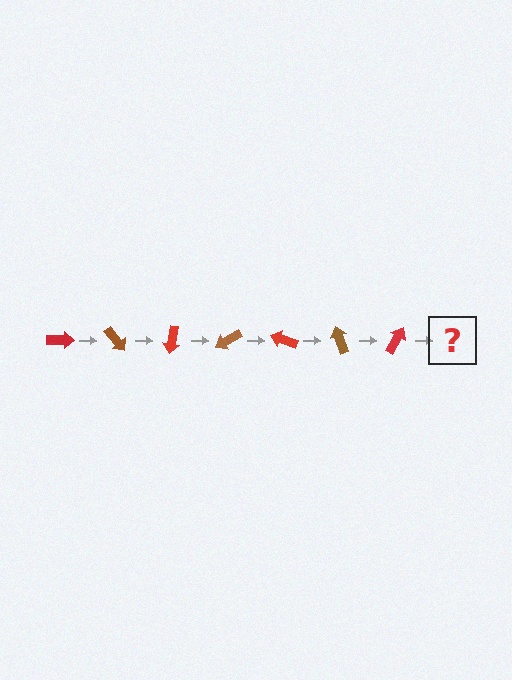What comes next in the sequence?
The next element should be a brown arrow, rotated 350 degrees from the start.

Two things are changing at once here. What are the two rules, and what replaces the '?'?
The two rules are that it rotates 50 degrees each step and the color cycles through red and brown. The '?' should be a brown arrow, rotated 350 degrees from the start.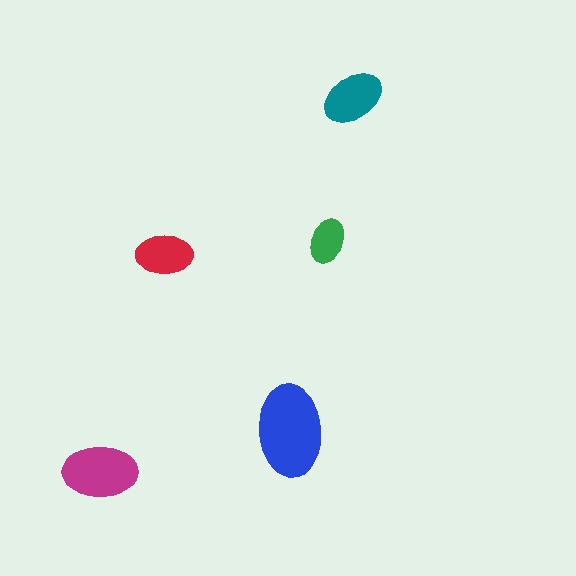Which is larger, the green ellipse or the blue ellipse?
The blue one.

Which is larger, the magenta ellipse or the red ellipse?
The magenta one.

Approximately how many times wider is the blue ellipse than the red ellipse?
About 1.5 times wider.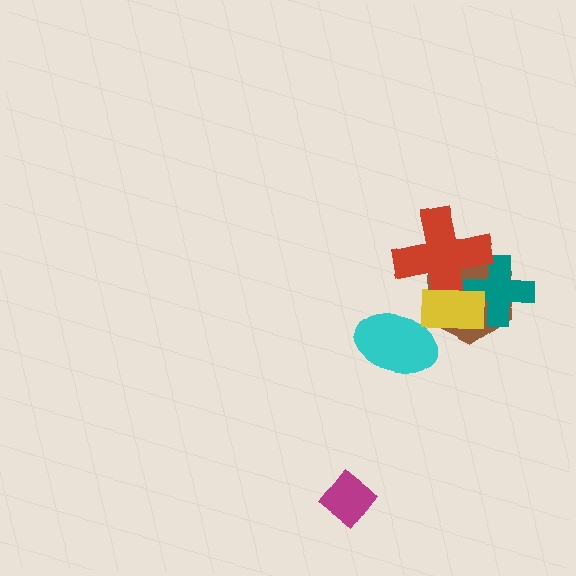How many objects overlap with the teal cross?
3 objects overlap with the teal cross.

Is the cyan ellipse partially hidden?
Yes, it is partially covered by another shape.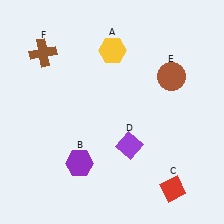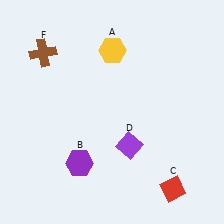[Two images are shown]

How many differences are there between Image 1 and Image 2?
There is 1 difference between the two images.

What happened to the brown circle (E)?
The brown circle (E) was removed in Image 2. It was in the top-right area of Image 1.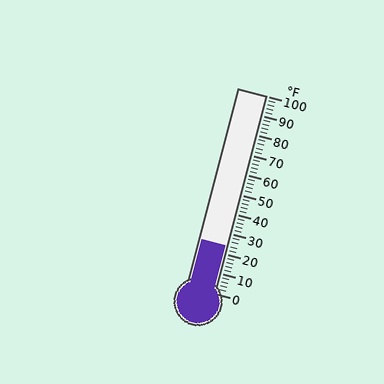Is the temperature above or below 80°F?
The temperature is below 80°F.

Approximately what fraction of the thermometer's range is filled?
The thermometer is filled to approximately 25% of its range.